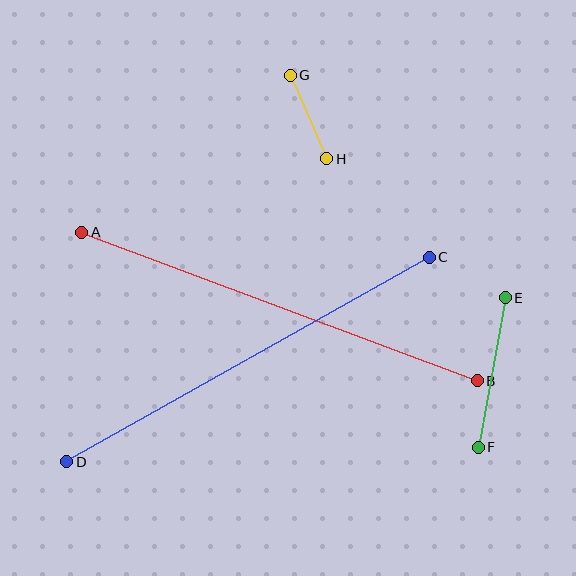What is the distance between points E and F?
The distance is approximately 152 pixels.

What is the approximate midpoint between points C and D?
The midpoint is at approximately (248, 359) pixels.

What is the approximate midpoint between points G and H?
The midpoint is at approximately (309, 117) pixels.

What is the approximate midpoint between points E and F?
The midpoint is at approximately (492, 373) pixels.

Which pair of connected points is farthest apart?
Points A and B are farthest apart.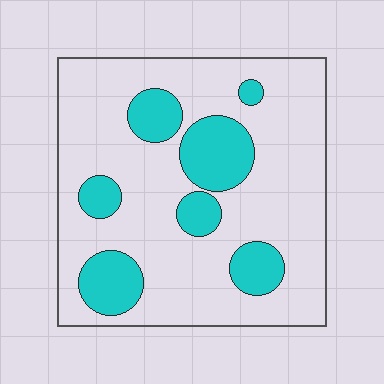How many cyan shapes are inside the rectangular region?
7.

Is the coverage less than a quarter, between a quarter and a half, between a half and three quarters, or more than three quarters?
Less than a quarter.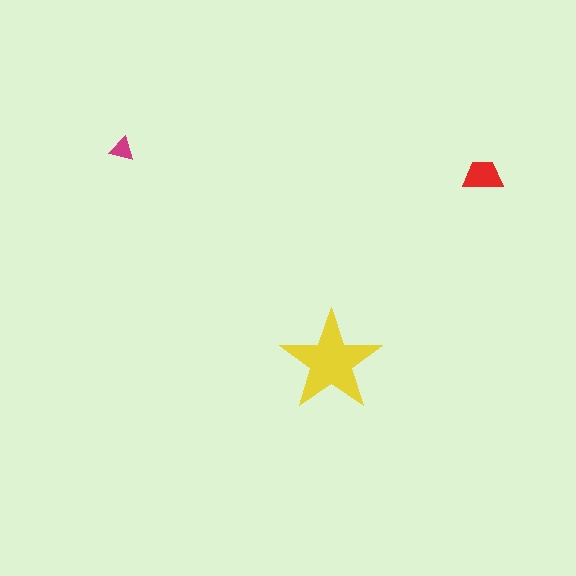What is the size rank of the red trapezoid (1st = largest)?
2nd.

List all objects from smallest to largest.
The magenta triangle, the red trapezoid, the yellow star.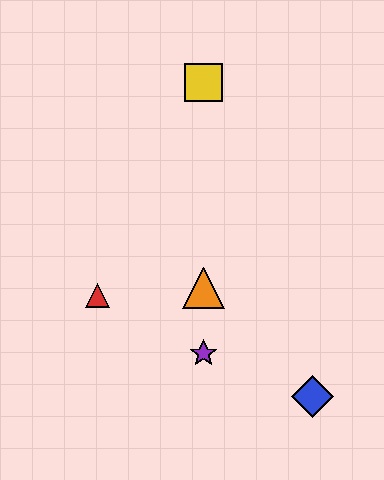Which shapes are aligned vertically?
The green square, the yellow square, the purple star, the orange triangle are aligned vertically.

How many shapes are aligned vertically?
4 shapes (the green square, the yellow square, the purple star, the orange triangle) are aligned vertically.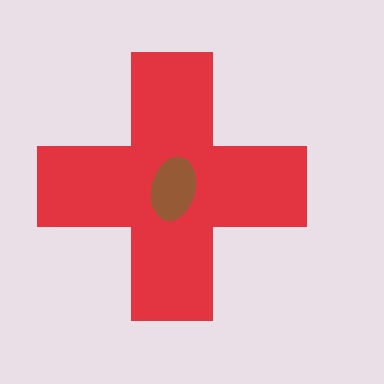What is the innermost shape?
The brown ellipse.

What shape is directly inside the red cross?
The brown ellipse.